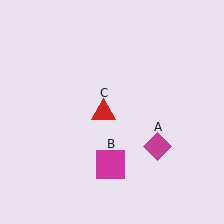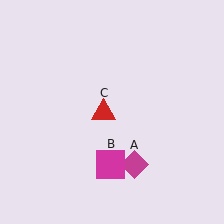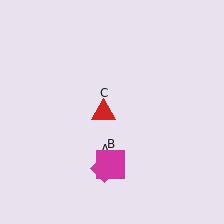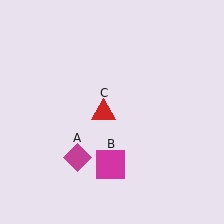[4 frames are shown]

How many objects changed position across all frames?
1 object changed position: magenta diamond (object A).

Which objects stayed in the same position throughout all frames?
Magenta square (object B) and red triangle (object C) remained stationary.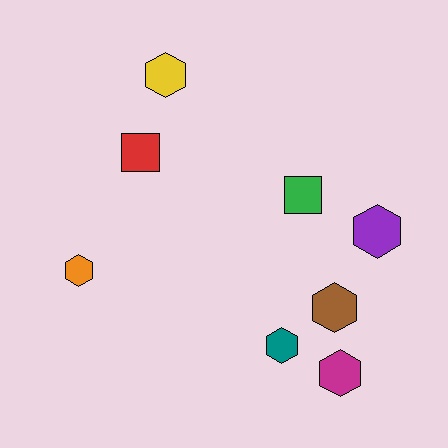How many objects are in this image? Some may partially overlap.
There are 8 objects.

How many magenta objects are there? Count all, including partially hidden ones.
There is 1 magenta object.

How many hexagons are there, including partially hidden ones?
There are 6 hexagons.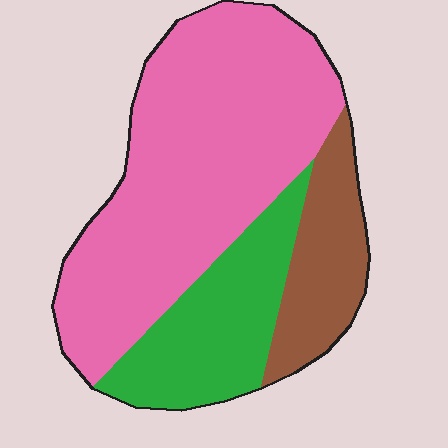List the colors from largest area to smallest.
From largest to smallest: pink, green, brown.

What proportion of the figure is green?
Green takes up between a sixth and a third of the figure.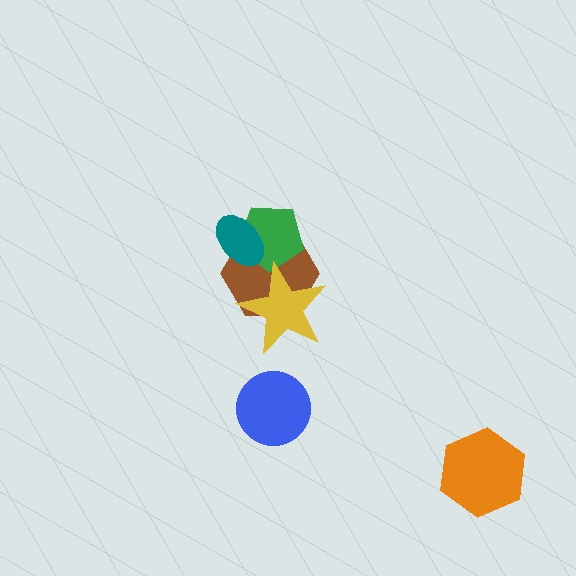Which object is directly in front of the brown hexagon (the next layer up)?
The green pentagon is directly in front of the brown hexagon.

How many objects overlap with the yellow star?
2 objects overlap with the yellow star.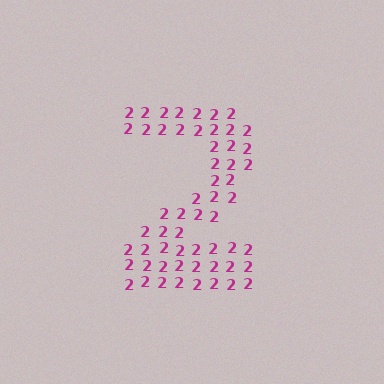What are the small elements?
The small elements are digit 2's.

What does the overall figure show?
The overall figure shows the digit 2.